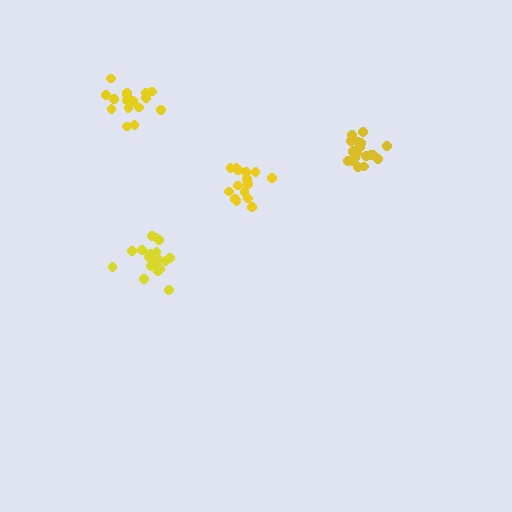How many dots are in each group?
Group 1: 17 dots, Group 2: 20 dots, Group 3: 20 dots, Group 4: 15 dots (72 total).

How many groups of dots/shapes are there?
There are 4 groups.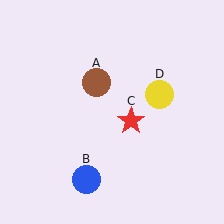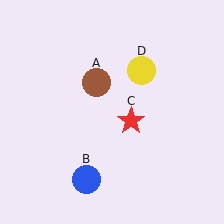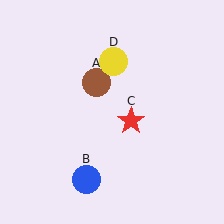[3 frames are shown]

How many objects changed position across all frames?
1 object changed position: yellow circle (object D).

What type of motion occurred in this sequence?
The yellow circle (object D) rotated counterclockwise around the center of the scene.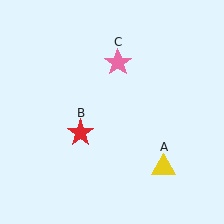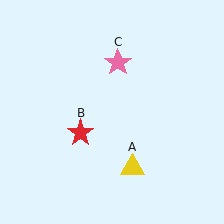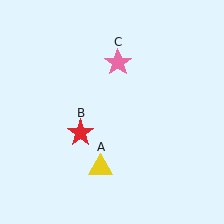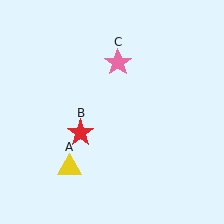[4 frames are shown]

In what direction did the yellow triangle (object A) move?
The yellow triangle (object A) moved left.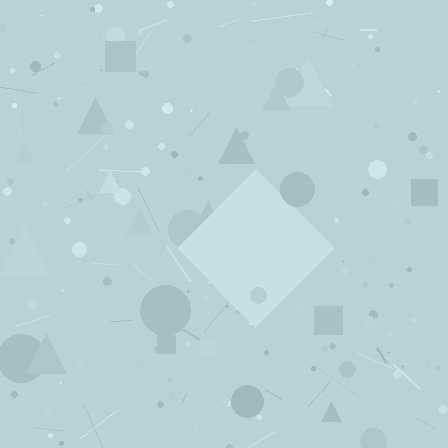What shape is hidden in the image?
A diamond is hidden in the image.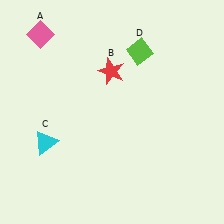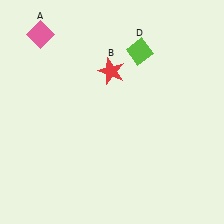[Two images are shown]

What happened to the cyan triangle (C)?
The cyan triangle (C) was removed in Image 2. It was in the bottom-left area of Image 1.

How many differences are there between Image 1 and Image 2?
There is 1 difference between the two images.